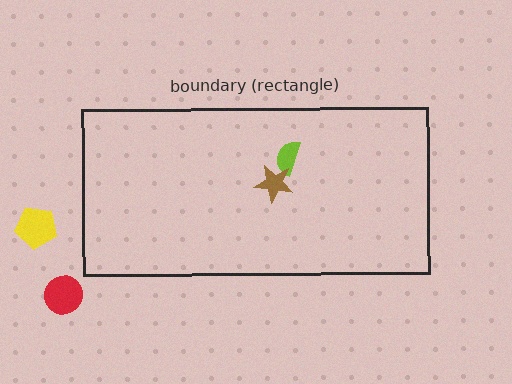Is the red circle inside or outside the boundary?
Outside.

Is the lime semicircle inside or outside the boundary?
Inside.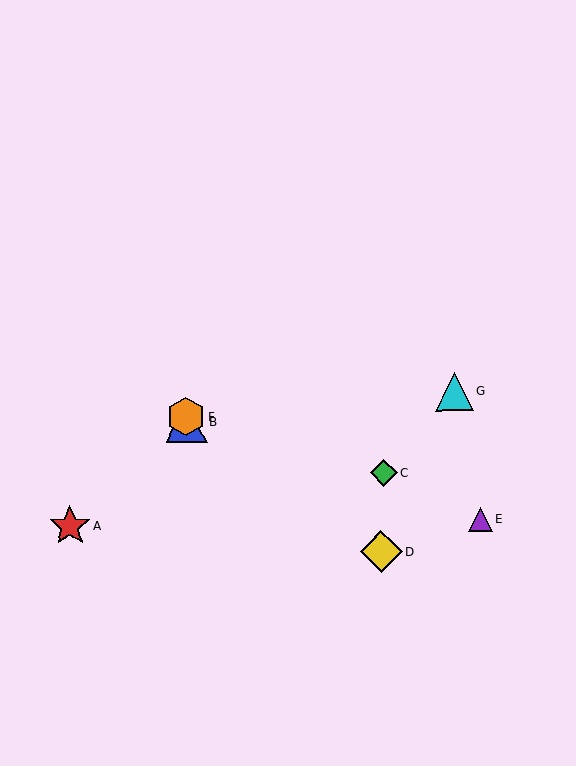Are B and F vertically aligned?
Yes, both are at x≈186.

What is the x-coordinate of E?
Object E is at x≈481.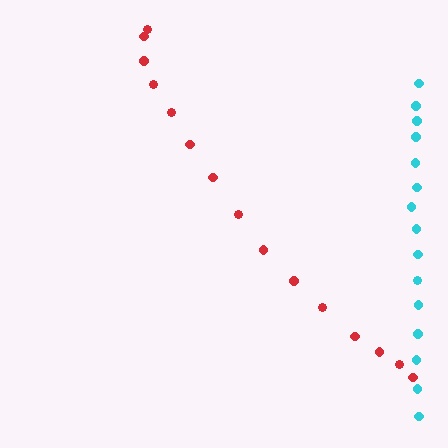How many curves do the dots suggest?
There are 2 distinct paths.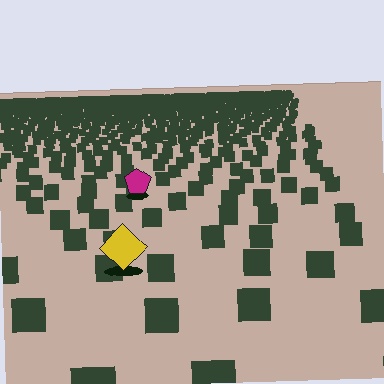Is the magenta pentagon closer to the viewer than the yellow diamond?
No. The yellow diamond is closer — you can tell from the texture gradient: the ground texture is coarser near it.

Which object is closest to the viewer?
The yellow diamond is closest. The texture marks near it are larger and more spread out.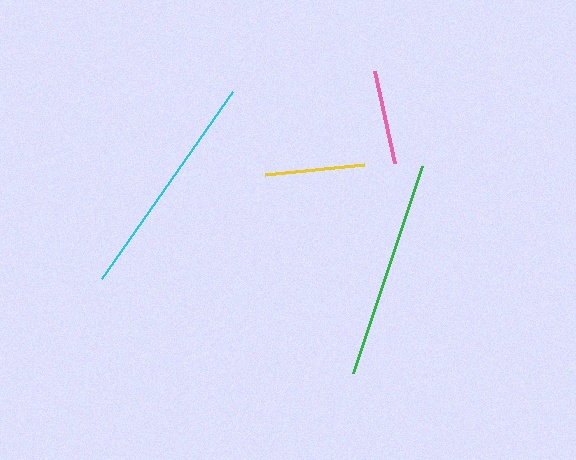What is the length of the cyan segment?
The cyan segment is approximately 228 pixels long.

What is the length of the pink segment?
The pink segment is approximately 94 pixels long.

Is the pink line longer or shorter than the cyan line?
The cyan line is longer than the pink line.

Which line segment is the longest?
The cyan line is the longest at approximately 228 pixels.